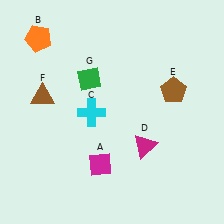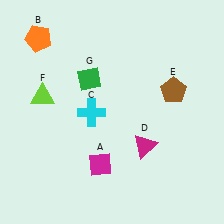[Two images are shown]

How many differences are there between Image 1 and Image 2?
There is 1 difference between the two images.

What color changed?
The triangle (F) changed from brown in Image 1 to lime in Image 2.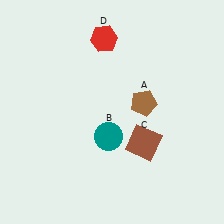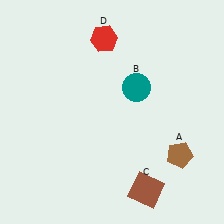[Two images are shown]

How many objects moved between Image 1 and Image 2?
3 objects moved between the two images.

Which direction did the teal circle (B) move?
The teal circle (B) moved up.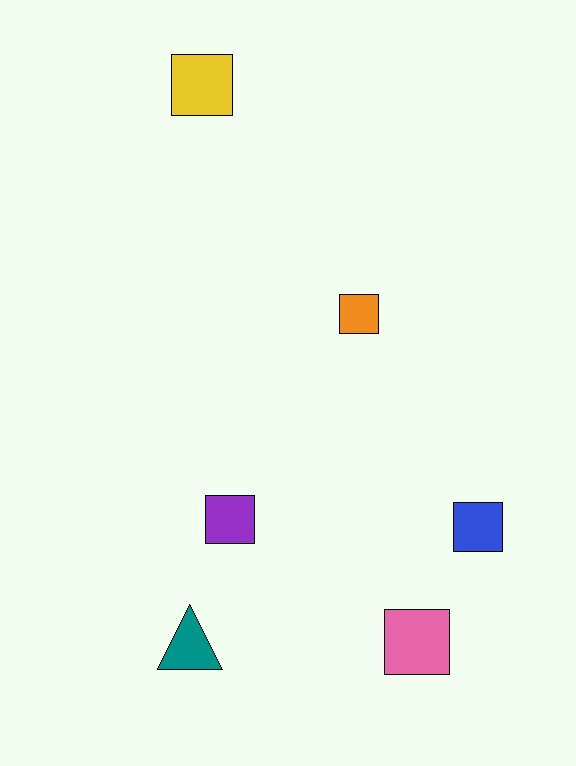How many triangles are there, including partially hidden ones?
There is 1 triangle.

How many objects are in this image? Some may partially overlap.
There are 6 objects.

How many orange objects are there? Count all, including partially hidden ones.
There is 1 orange object.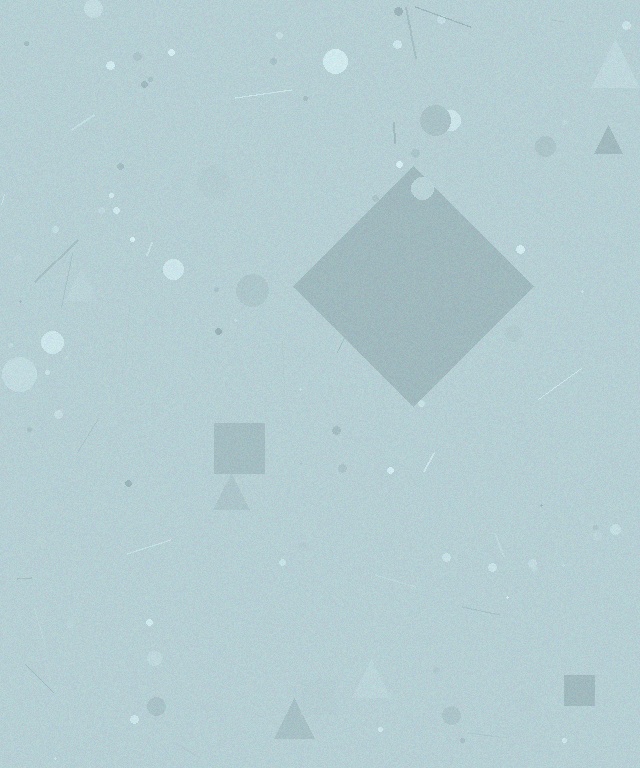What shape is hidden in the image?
A diamond is hidden in the image.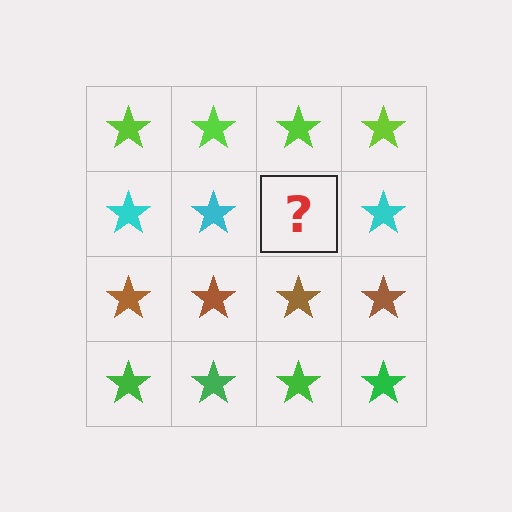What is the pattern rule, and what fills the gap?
The rule is that each row has a consistent color. The gap should be filled with a cyan star.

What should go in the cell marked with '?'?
The missing cell should contain a cyan star.